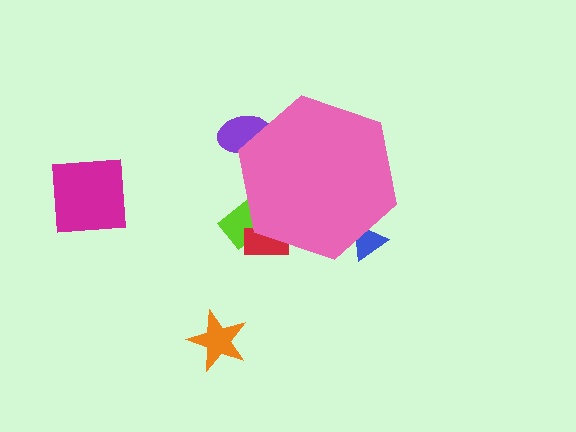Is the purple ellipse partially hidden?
Yes, the purple ellipse is partially hidden behind the pink hexagon.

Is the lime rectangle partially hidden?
Yes, the lime rectangle is partially hidden behind the pink hexagon.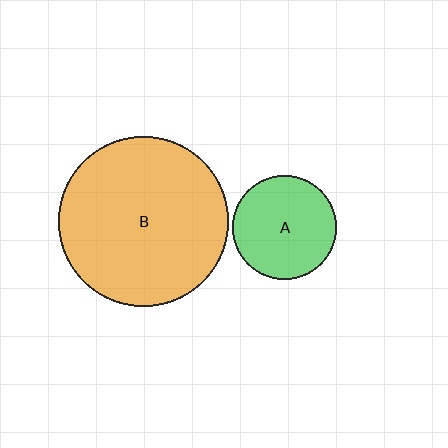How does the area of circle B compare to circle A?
Approximately 2.7 times.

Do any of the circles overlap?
No, none of the circles overlap.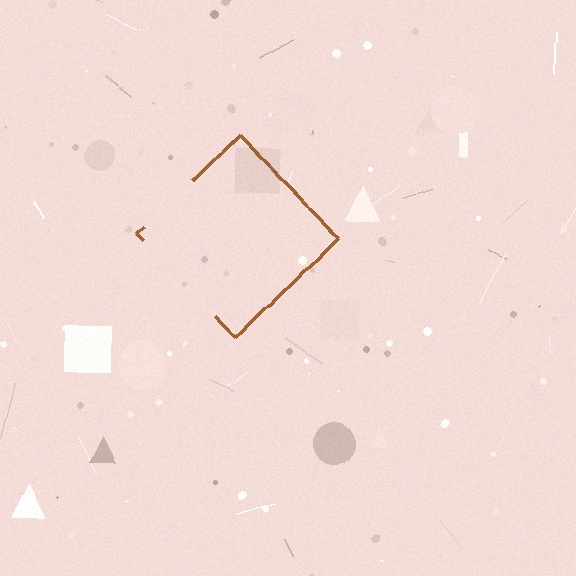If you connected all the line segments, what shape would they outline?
They would outline a diamond.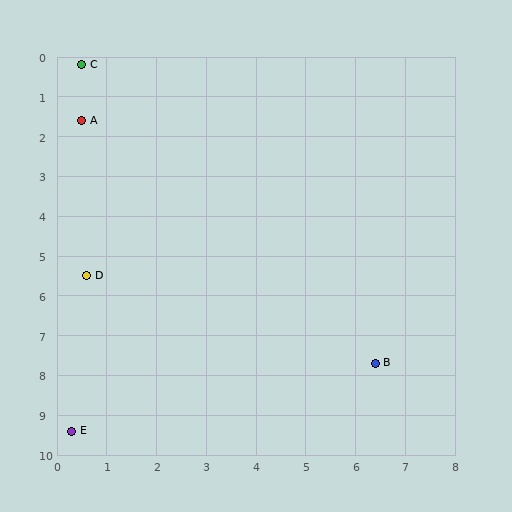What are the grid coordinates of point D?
Point D is at approximately (0.6, 5.5).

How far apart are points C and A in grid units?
Points C and A are about 1.4 grid units apart.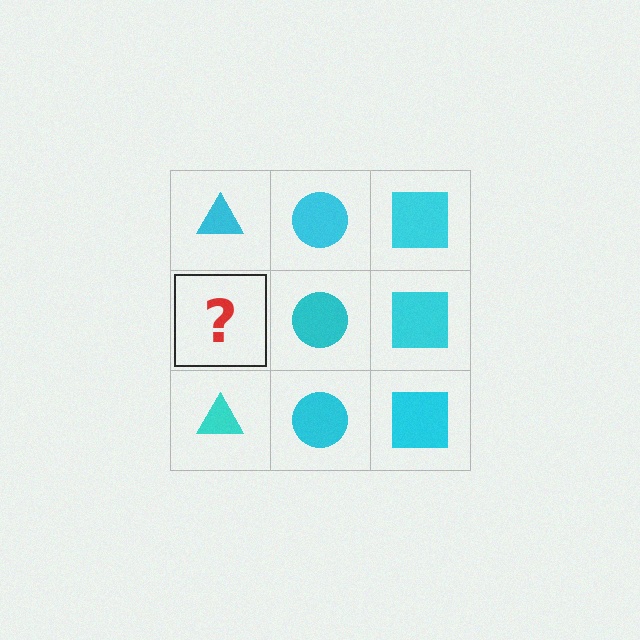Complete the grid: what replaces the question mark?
The question mark should be replaced with a cyan triangle.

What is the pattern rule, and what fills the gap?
The rule is that each column has a consistent shape. The gap should be filled with a cyan triangle.